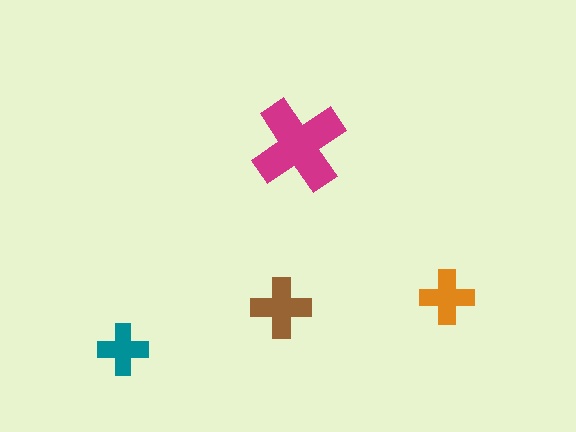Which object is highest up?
The magenta cross is topmost.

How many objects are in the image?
There are 4 objects in the image.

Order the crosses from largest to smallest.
the magenta one, the brown one, the orange one, the teal one.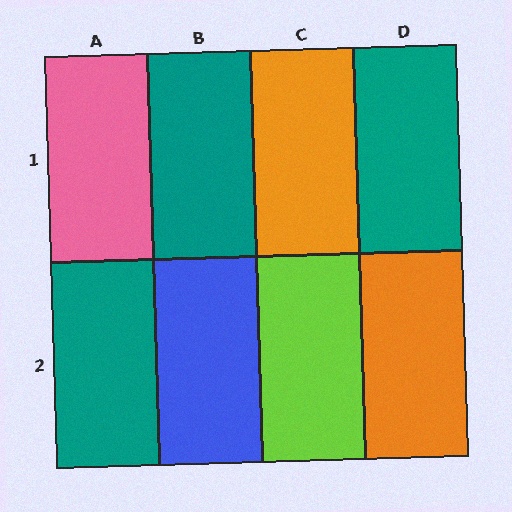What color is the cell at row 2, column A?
Teal.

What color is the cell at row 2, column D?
Orange.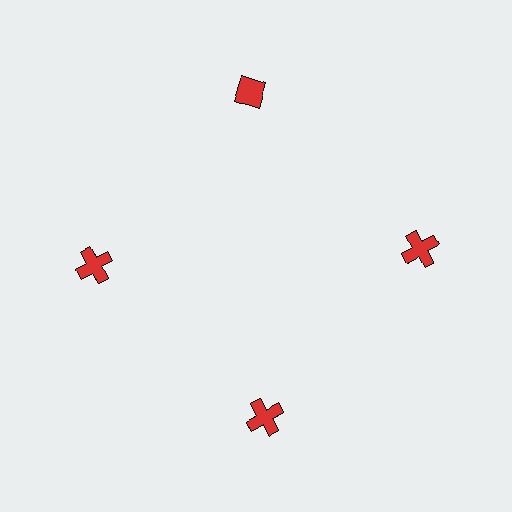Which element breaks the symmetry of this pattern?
The red diamond at roughly the 12 o'clock position breaks the symmetry. All other shapes are red crosses.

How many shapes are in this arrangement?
There are 4 shapes arranged in a ring pattern.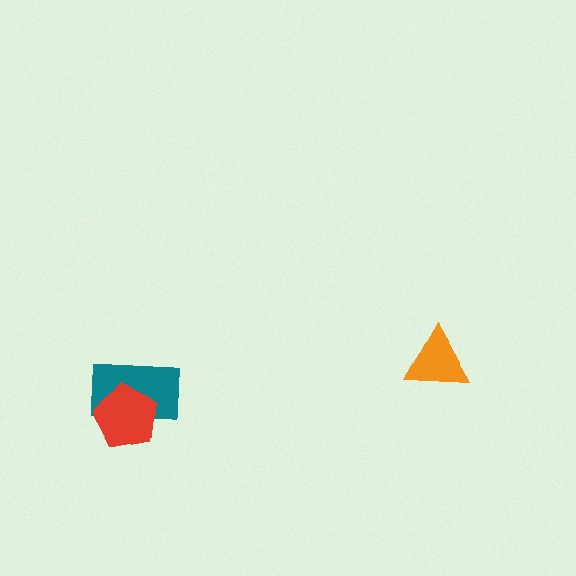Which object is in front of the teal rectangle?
The red pentagon is in front of the teal rectangle.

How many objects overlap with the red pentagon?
1 object overlaps with the red pentagon.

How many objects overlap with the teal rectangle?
1 object overlaps with the teal rectangle.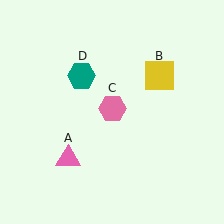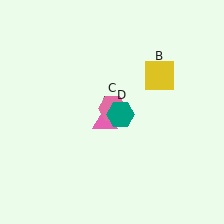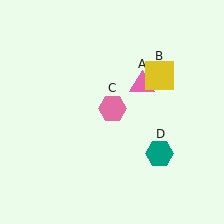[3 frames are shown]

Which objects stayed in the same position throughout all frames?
Yellow square (object B) and pink hexagon (object C) remained stationary.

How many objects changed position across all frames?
2 objects changed position: pink triangle (object A), teal hexagon (object D).